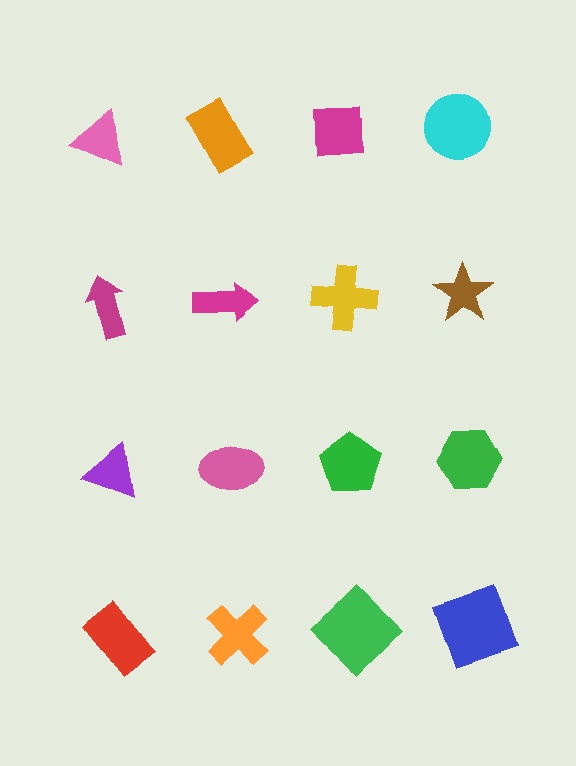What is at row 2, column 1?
A magenta arrow.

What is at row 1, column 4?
A cyan circle.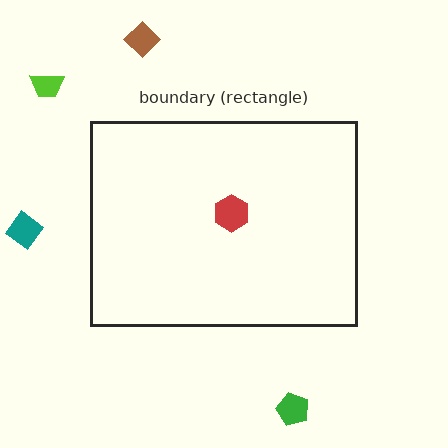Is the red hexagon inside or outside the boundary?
Inside.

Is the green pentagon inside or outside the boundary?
Outside.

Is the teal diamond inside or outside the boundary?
Outside.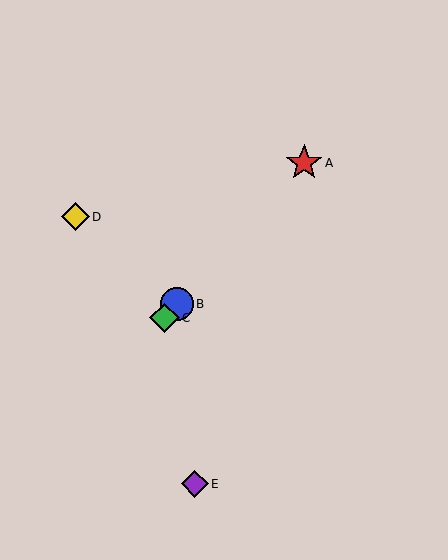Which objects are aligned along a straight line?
Objects A, B, C are aligned along a straight line.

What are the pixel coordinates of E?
Object E is at (195, 484).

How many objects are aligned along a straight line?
3 objects (A, B, C) are aligned along a straight line.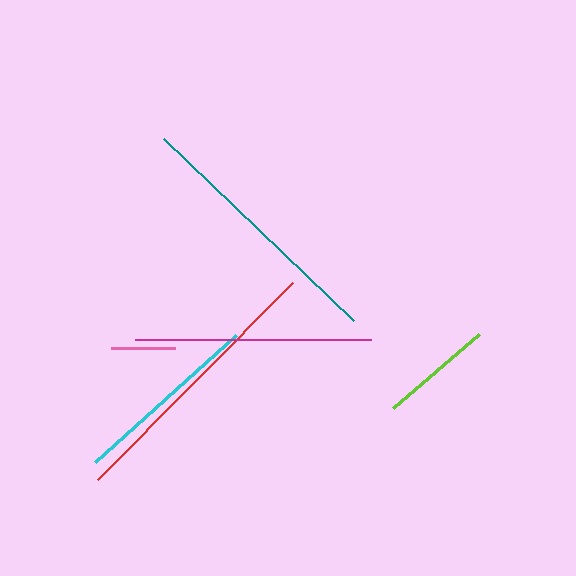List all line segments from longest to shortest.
From longest to shortest: red, teal, magenta, cyan, lime, pink.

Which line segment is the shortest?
The pink line is the shortest at approximately 63 pixels.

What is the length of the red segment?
The red segment is approximately 277 pixels long.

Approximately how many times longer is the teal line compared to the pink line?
The teal line is approximately 4.2 times the length of the pink line.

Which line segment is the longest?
The red line is the longest at approximately 277 pixels.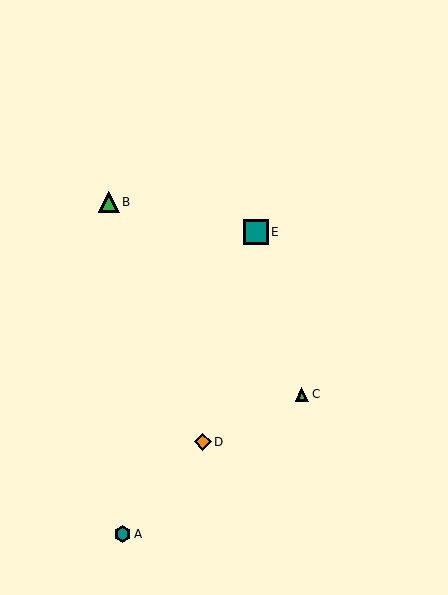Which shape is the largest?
The teal square (labeled E) is the largest.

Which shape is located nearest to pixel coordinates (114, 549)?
The teal hexagon (labeled A) at (122, 534) is nearest to that location.